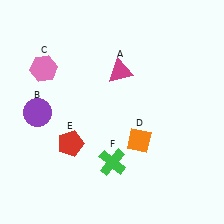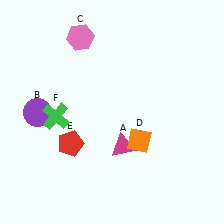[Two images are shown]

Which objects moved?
The objects that moved are: the magenta triangle (A), the pink hexagon (C), the green cross (F).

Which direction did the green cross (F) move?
The green cross (F) moved left.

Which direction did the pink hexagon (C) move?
The pink hexagon (C) moved right.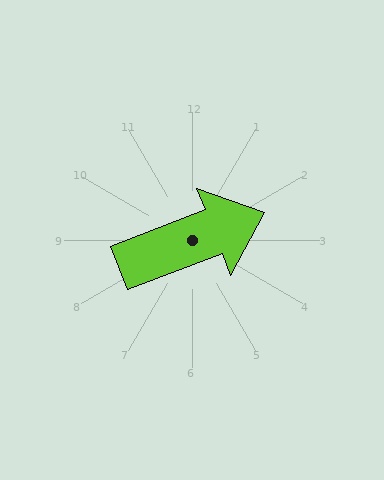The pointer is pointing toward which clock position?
Roughly 2 o'clock.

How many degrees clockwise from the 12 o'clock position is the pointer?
Approximately 69 degrees.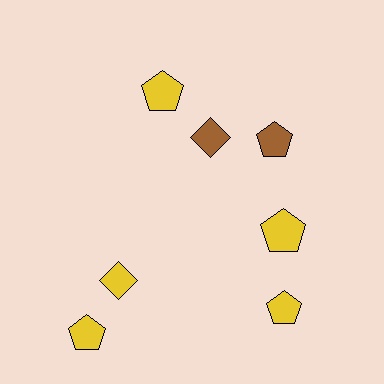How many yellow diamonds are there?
There is 1 yellow diamond.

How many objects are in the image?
There are 7 objects.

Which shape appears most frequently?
Pentagon, with 5 objects.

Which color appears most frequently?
Yellow, with 5 objects.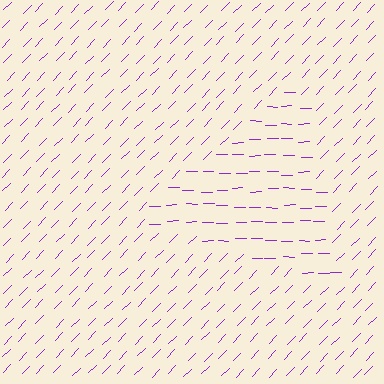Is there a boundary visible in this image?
Yes, there is a texture boundary formed by a change in line orientation.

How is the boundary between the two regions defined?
The boundary is defined purely by a change in line orientation (approximately 45 degrees difference). All lines are the same color and thickness.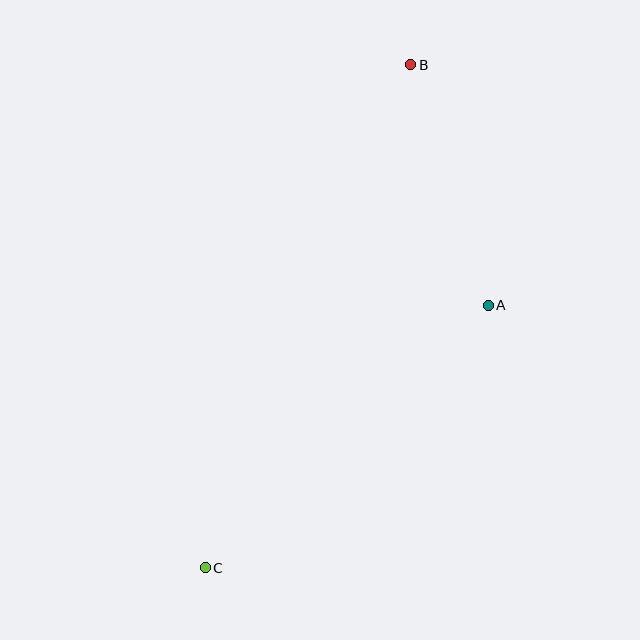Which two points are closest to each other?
Points A and B are closest to each other.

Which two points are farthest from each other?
Points B and C are farthest from each other.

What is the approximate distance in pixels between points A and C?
The distance between A and C is approximately 387 pixels.